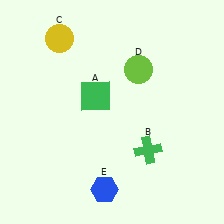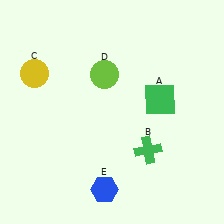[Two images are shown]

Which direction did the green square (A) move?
The green square (A) moved right.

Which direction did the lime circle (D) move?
The lime circle (D) moved left.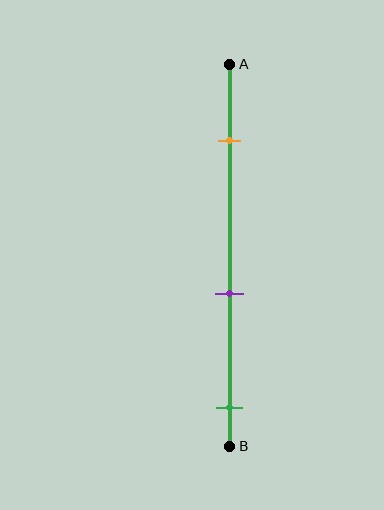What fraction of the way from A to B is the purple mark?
The purple mark is approximately 60% (0.6) of the way from A to B.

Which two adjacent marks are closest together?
The purple and green marks are the closest adjacent pair.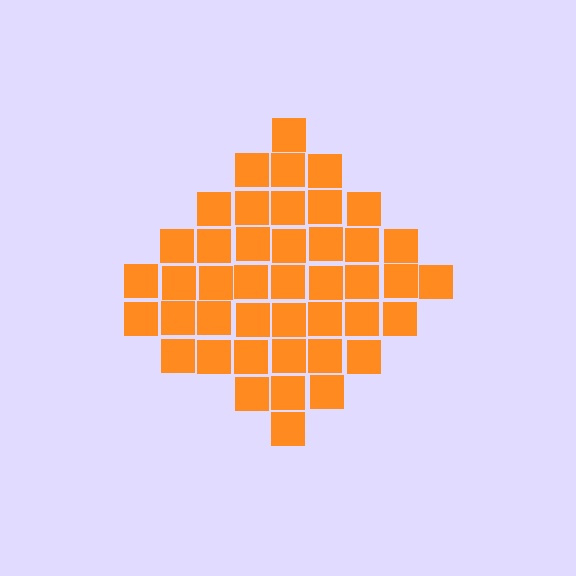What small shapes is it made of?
It is made of small squares.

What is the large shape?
The large shape is a diamond.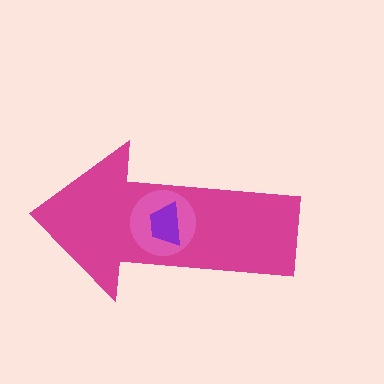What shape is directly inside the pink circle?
The purple trapezoid.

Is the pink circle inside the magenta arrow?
Yes.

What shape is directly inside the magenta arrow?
The pink circle.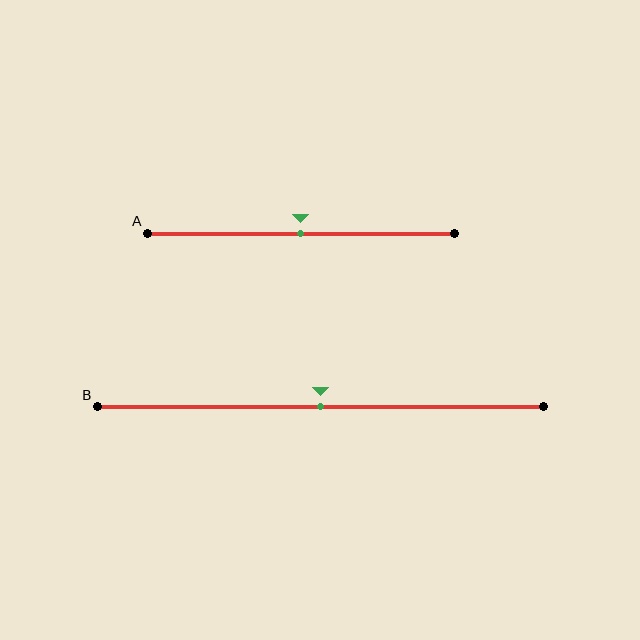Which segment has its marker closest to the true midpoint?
Segment A has its marker closest to the true midpoint.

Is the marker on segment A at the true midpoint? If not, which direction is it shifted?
Yes, the marker on segment A is at the true midpoint.